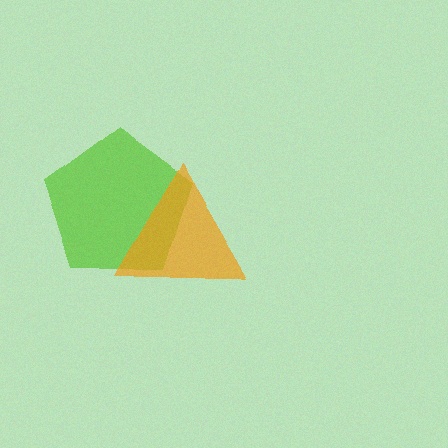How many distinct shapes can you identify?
There are 2 distinct shapes: a lime pentagon, an orange triangle.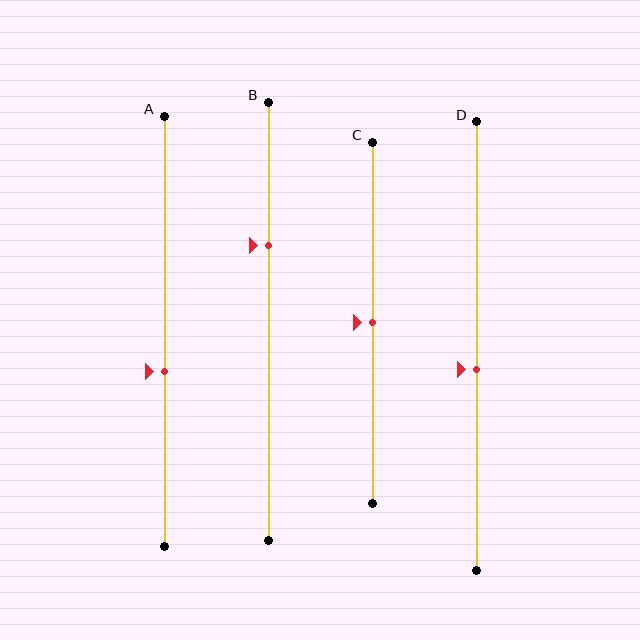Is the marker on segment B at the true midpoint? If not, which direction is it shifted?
No, the marker on segment B is shifted upward by about 17% of the segment length.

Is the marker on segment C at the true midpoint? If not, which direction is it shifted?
Yes, the marker on segment C is at the true midpoint.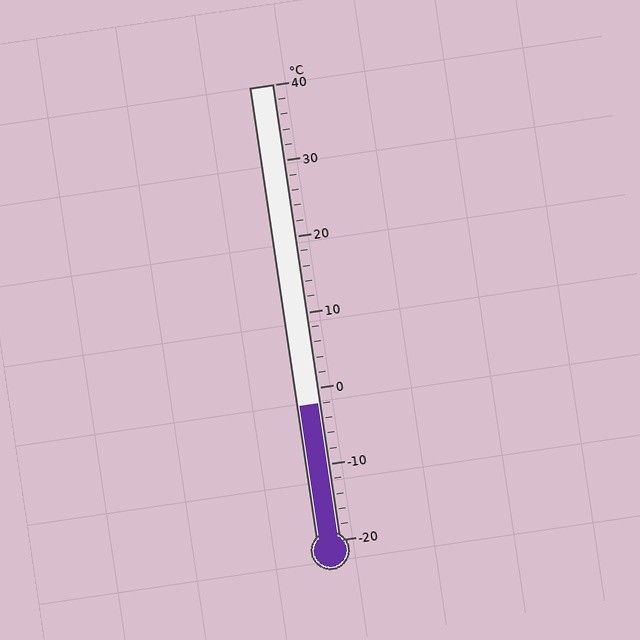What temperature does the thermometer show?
The thermometer shows approximately -2°C.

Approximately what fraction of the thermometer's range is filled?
The thermometer is filled to approximately 30% of its range.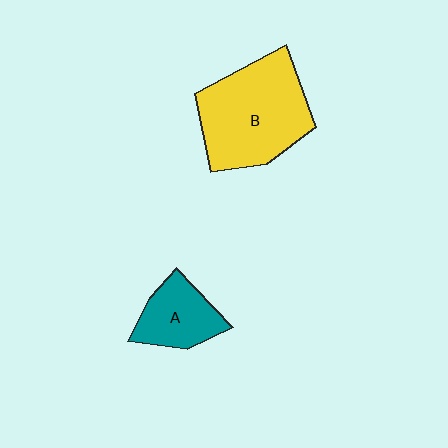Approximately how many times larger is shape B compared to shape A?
Approximately 2.1 times.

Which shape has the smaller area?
Shape A (teal).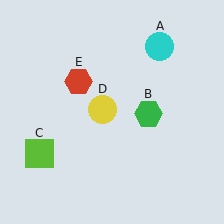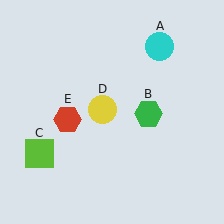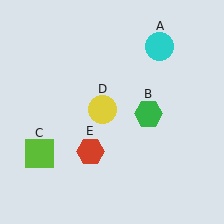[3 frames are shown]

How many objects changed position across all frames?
1 object changed position: red hexagon (object E).